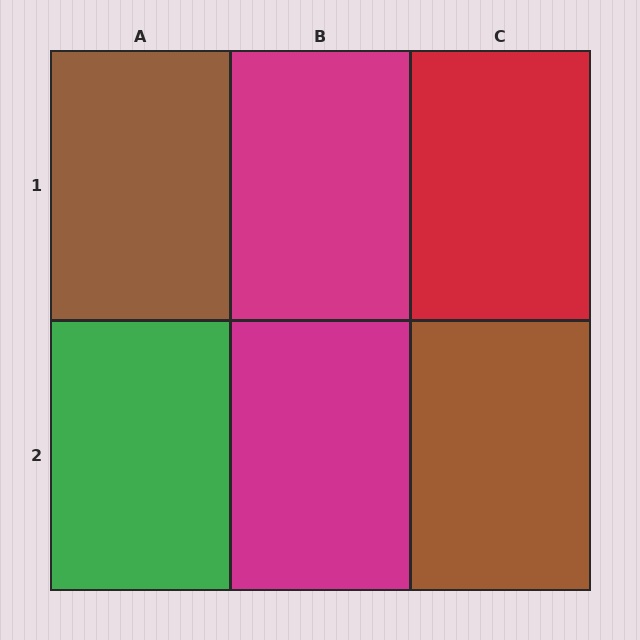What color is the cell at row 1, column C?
Red.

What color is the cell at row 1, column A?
Brown.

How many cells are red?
1 cell is red.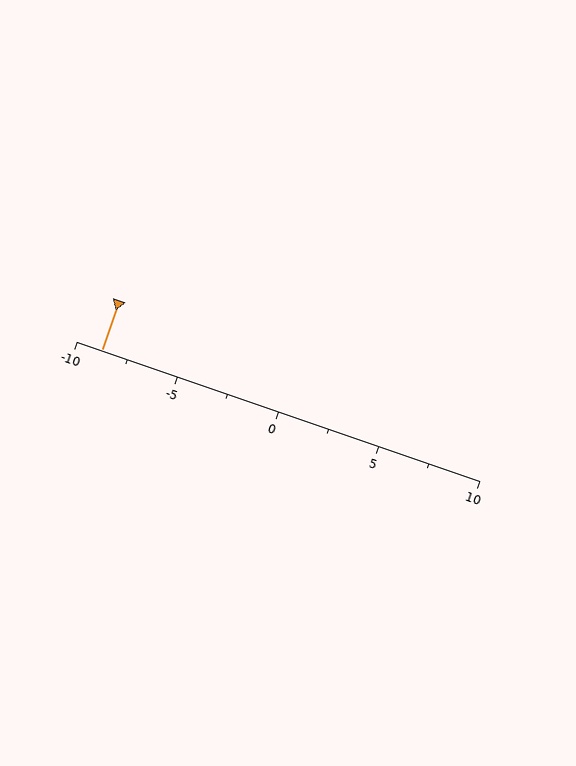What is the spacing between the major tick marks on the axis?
The major ticks are spaced 5 apart.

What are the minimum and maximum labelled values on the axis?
The axis runs from -10 to 10.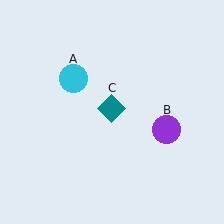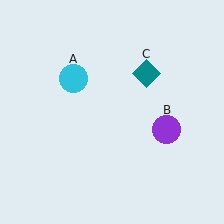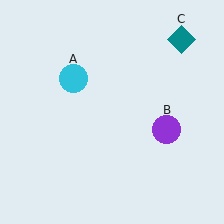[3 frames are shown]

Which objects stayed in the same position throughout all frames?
Cyan circle (object A) and purple circle (object B) remained stationary.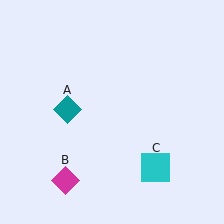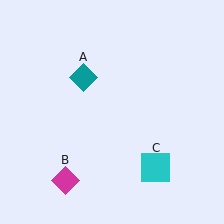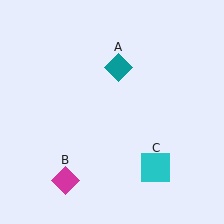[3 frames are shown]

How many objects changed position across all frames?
1 object changed position: teal diamond (object A).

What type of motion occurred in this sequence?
The teal diamond (object A) rotated clockwise around the center of the scene.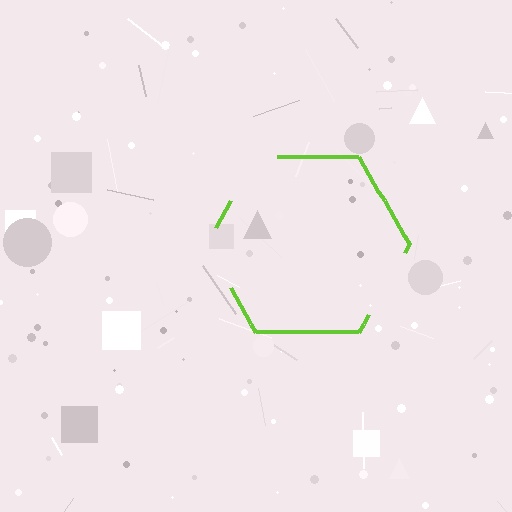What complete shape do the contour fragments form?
The contour fragments form a hexagon.